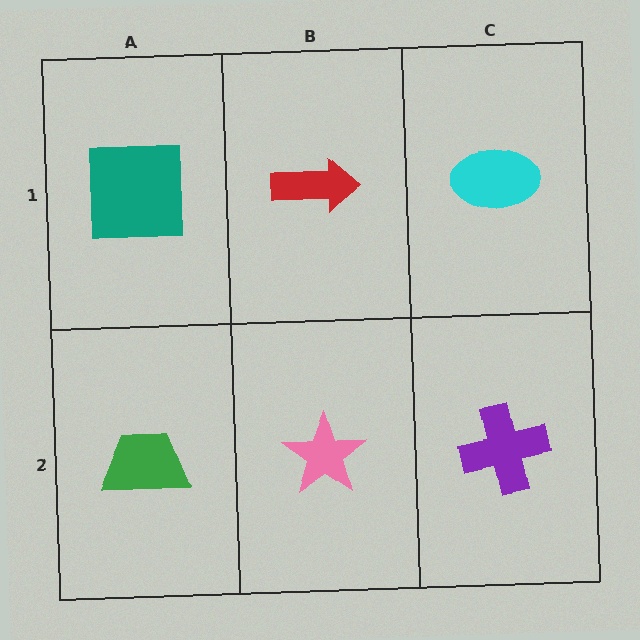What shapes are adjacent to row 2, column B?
A red arrow (row 1, column B), a green trapezoid (row 2, column A), a purple cross (row 2, column C).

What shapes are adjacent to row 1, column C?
A purple cross (row 2, column C), a red arrow (row 1, column B).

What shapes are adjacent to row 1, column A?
A green trapezoid (row 2, column A), a red arrow (row 1, column B).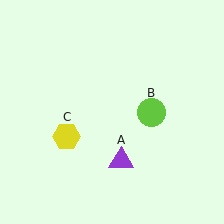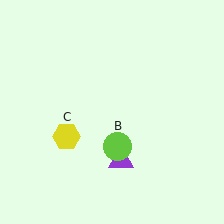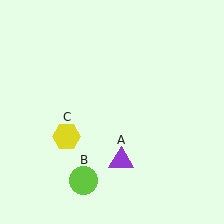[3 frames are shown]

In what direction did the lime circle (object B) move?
The lime circle (object B) moved down and to the left.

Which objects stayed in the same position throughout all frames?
Purple triangle (object A) and yellow hexagon (object C) remained stationary.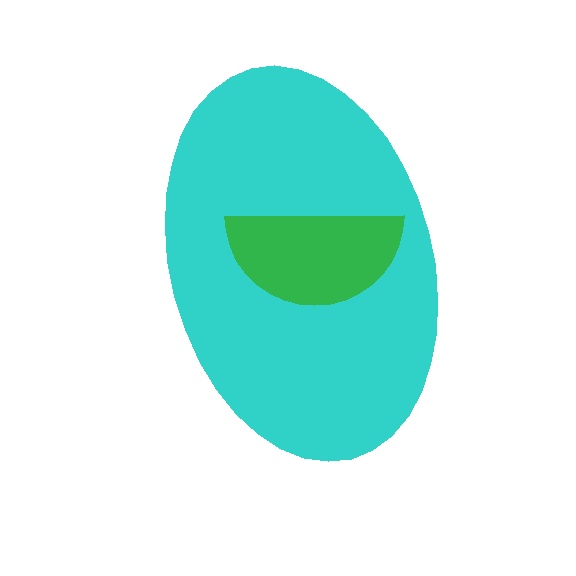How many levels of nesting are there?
2.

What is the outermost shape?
The cyan ellipse.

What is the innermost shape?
The green semicircle.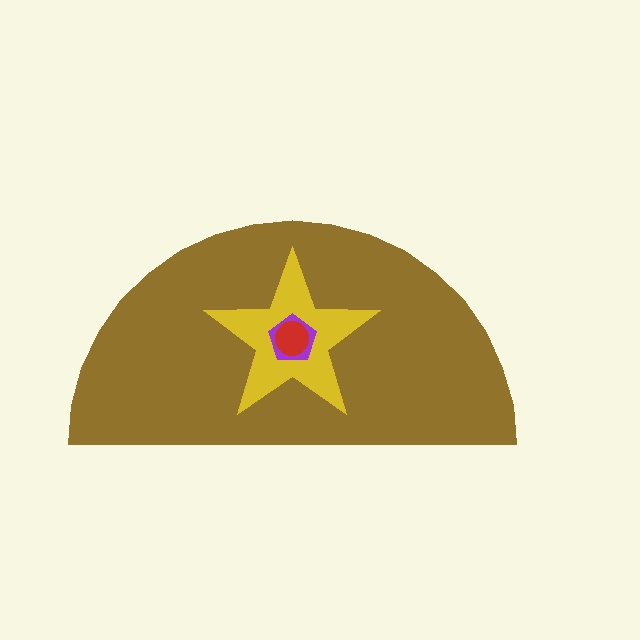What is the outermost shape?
The brown semicircle.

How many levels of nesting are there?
4.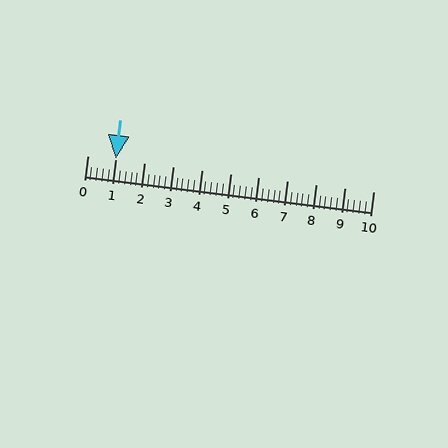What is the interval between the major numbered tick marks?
The major tick marks are spaced 1 units apart.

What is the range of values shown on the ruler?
The ruler shows values from 0 to 10.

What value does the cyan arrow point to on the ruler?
The cyan arrow points to approximately 1.0.